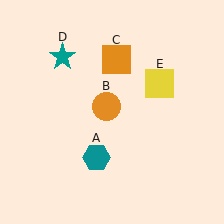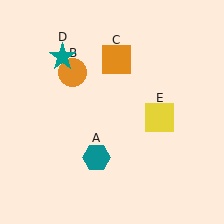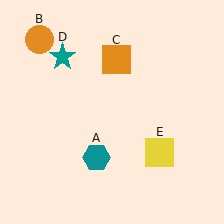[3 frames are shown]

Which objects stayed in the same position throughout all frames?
Teal hexagon (object A) and orange square (object C) and teal star (object D) remained stationary.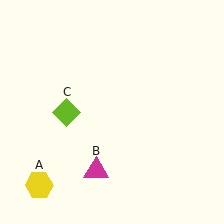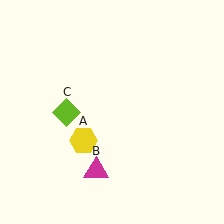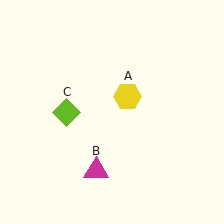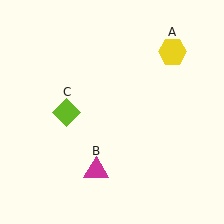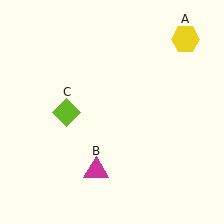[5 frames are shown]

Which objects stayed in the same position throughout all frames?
Magenta triangle (object B) and lime diamond (object C) remained stationary.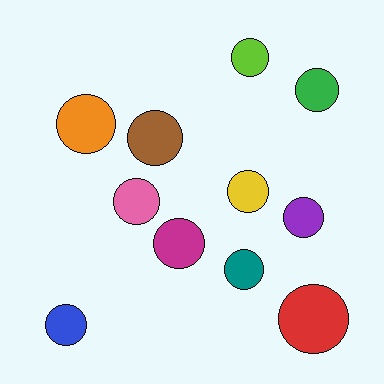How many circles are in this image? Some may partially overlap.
There are 11 circles.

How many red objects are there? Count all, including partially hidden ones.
There is 1 red object.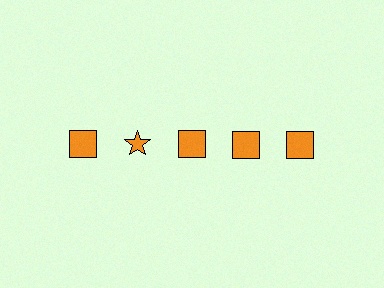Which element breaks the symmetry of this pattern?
The orange star in the top row, second from left column breaks the symmetry. All other shapes are orange squares.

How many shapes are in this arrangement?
There are 5 shapes arranged in a grid pattern.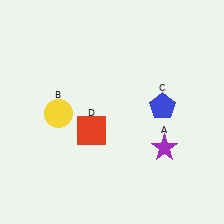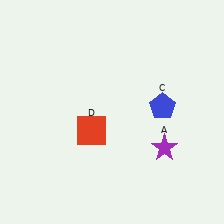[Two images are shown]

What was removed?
The yellow circle (B) was removed in Image 2.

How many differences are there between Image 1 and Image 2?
There is 1 difference between the two images.